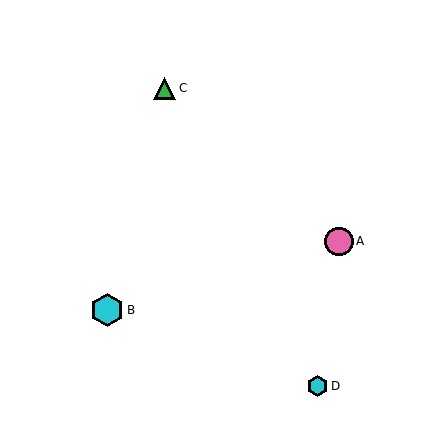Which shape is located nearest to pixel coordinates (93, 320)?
The cyan hexagon (labeled B) at (107, 310) is nearest to that location.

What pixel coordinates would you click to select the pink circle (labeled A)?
Click at (339, 241) to select the pink circle A.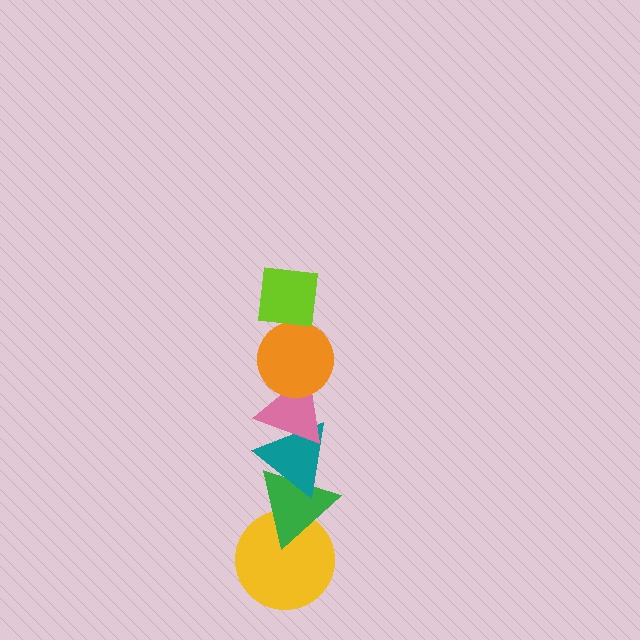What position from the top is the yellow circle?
The yellow circle is 6th from the top.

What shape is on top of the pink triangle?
The orange circle is on top of the pink triangle.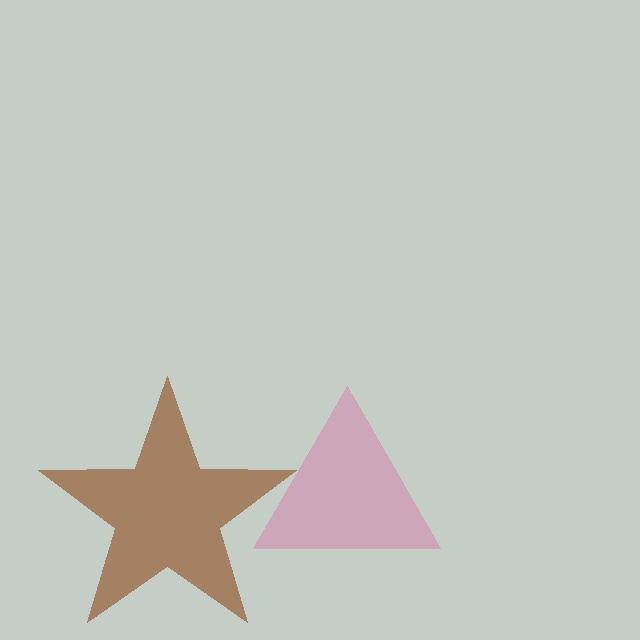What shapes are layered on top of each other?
The layered shapes are: a brown star, a pink triangle.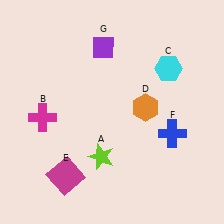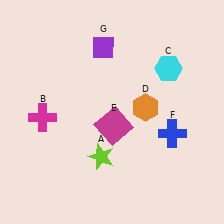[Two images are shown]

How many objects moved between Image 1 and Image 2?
1 object moved between the two images.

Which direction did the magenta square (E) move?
The magenta square (E) moved up.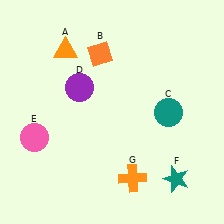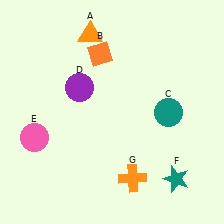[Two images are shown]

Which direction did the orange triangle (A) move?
The orange triangle (A) moved right.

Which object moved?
The orange triangle (A) moved right.